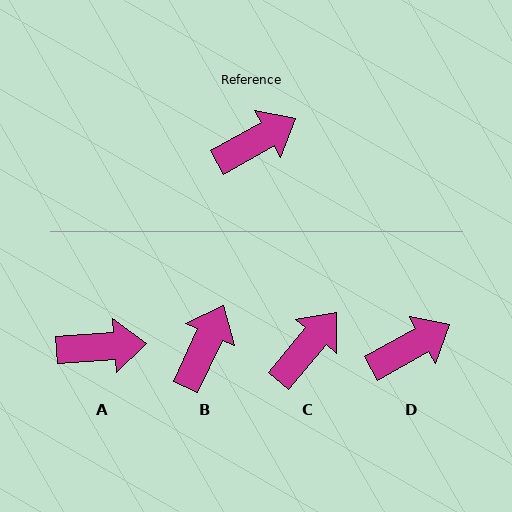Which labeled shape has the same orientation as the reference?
D.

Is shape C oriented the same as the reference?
No, it is off by about 21 degrees.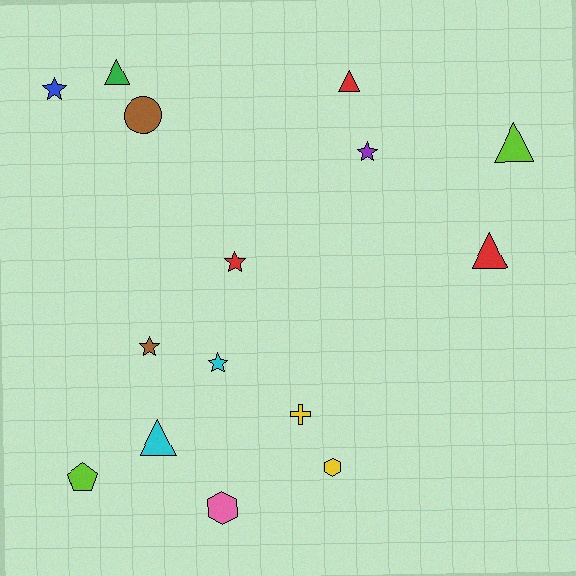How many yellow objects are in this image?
There are 2 yellow objects.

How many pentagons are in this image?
There is 1 pentagon.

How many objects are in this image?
There are 15 objects.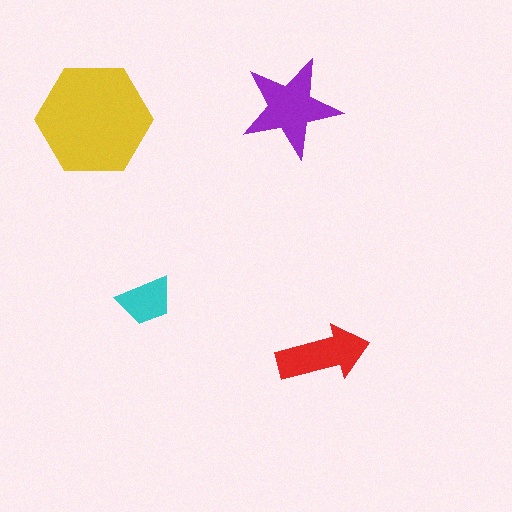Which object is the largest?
The yellow hexagon.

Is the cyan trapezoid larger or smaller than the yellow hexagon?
Smaller.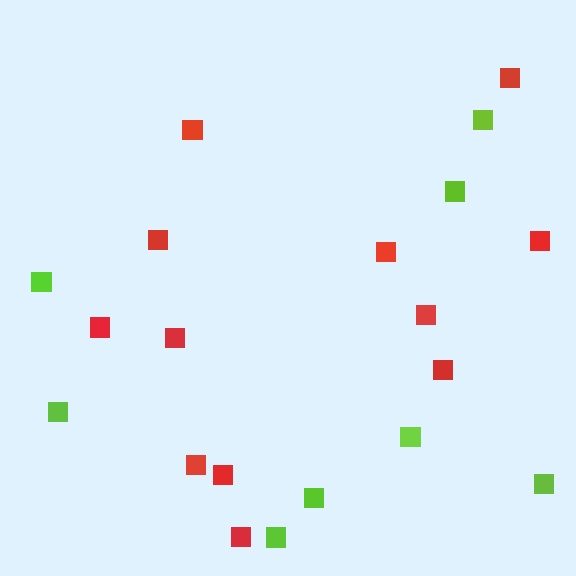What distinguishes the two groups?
There are 2 groups: one group of lime squares (8) and one group of red squares (12).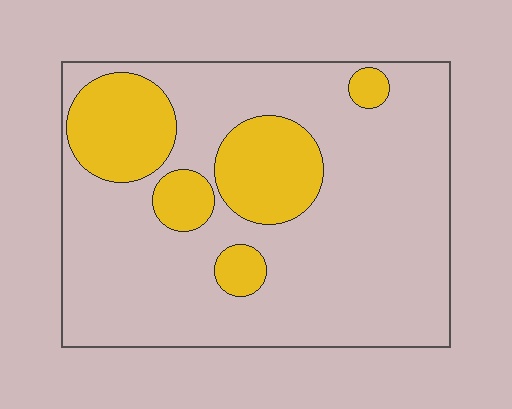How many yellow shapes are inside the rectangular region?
5.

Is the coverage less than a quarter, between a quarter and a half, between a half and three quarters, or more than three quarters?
Less than a quarter.